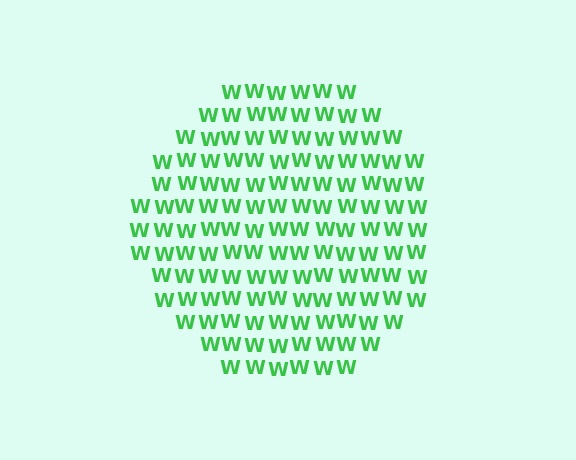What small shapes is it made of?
It is made of small letter W's.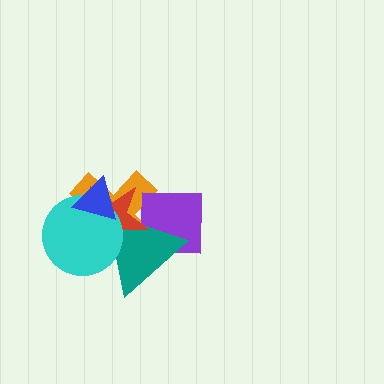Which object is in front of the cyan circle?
The blue triangle is in front of the cyan circle.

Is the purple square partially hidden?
Yes, it is partially covered by another shape.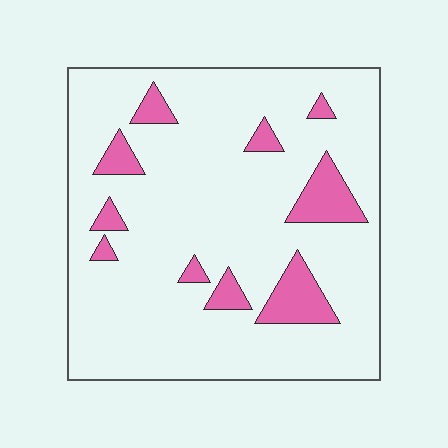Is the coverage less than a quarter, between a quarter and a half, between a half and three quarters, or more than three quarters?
Less than a quarter.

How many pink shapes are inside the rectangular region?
10.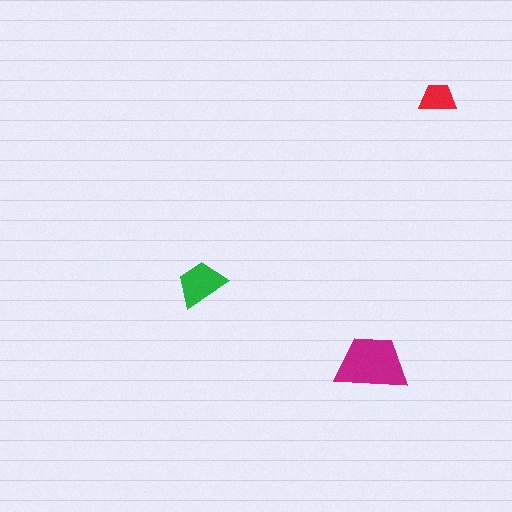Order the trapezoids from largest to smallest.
the magenta one, the green one, the red one.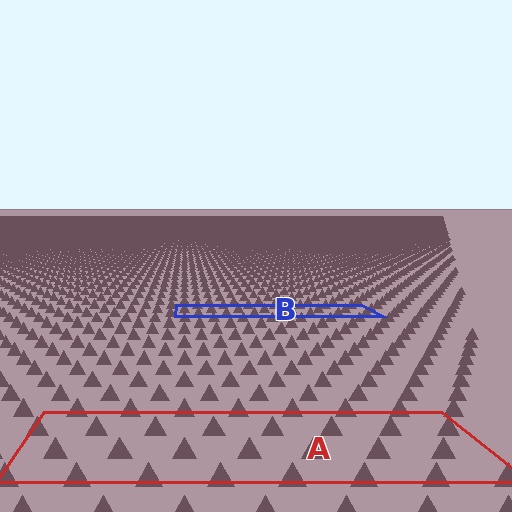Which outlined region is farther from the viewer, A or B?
Region B is farther from the viewer — the texture elements inside it appear smaller and more densely packed.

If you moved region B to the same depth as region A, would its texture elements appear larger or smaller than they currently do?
They would appear larger. At a closer depth, the same texture elements are projected at a bigger on-screen size.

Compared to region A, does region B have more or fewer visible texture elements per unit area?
Region B has more texture elements per unit area — they are packed more densely because it is farther away.